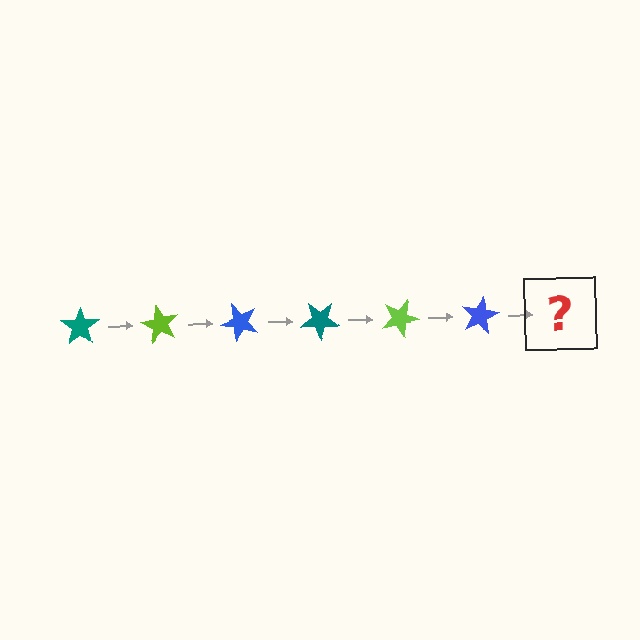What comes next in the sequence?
The next element should be a teal star, rotated 360 degrees from the start.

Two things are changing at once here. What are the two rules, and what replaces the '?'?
The two rules are that it rotates 60 degrees each step and the color cycles through teal, lime, and blue. The '?' should be a teal star, rotated 360 degrees from the start.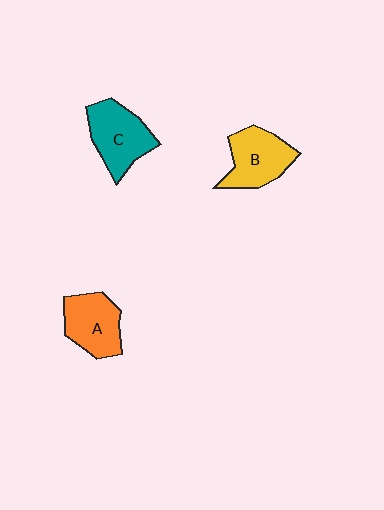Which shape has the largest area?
Shape C (teal).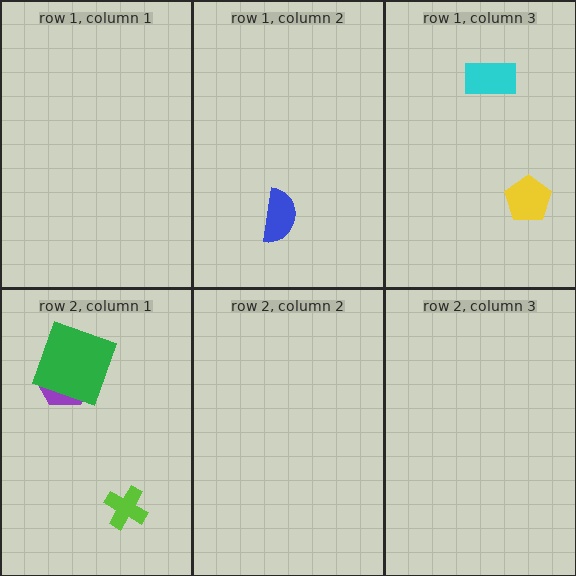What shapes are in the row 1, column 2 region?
The blue semicircle.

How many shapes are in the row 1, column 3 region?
2.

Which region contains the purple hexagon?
The row 2, column 1 region.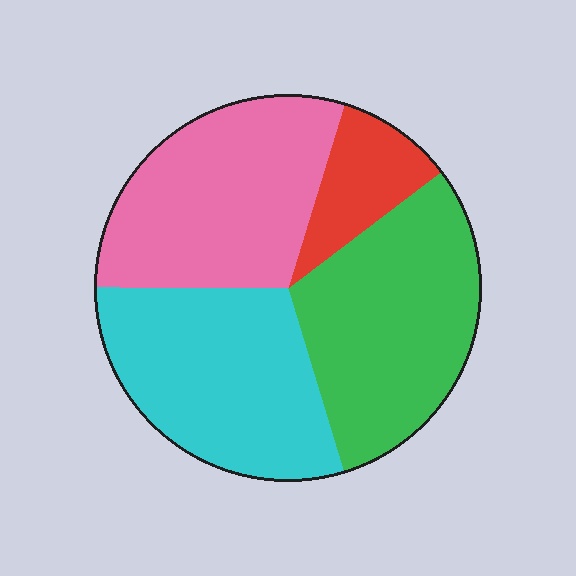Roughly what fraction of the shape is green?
Green covers around 30% of the shape.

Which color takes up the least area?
Red, at roughly 10%.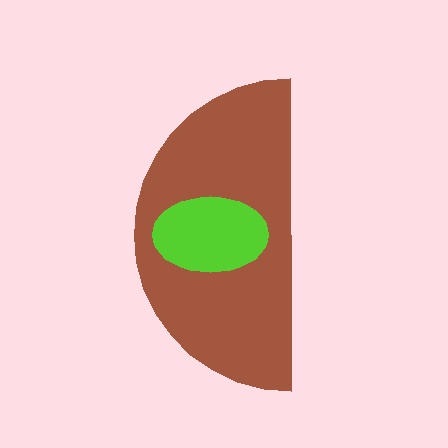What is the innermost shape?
The lime ellipse.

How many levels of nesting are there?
2.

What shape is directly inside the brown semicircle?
The lime ellipse.